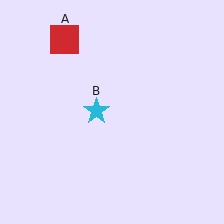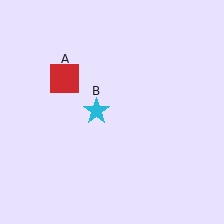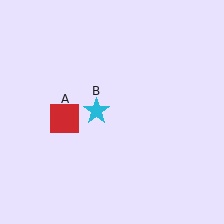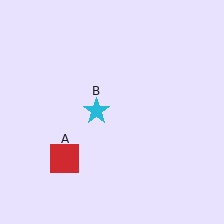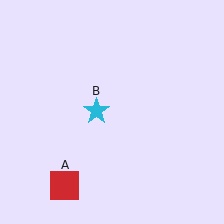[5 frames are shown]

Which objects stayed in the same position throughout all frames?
Cyan star (object B) remained stationary.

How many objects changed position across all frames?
1 object changed position: red square (object A).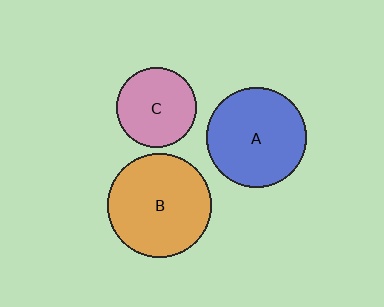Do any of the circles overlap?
No, none of the circles overlap.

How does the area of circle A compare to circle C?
Approximately 1.6 times.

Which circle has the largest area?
Circle B (orange).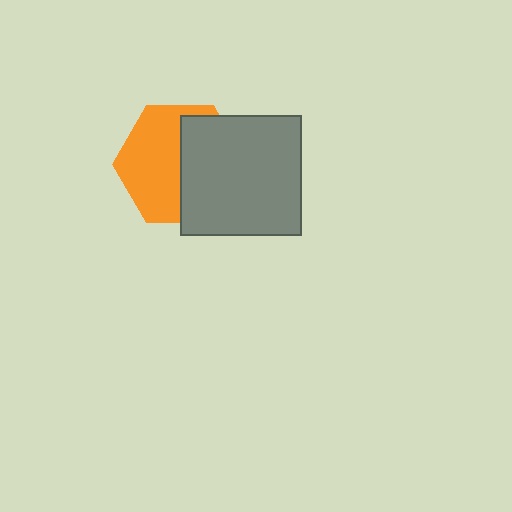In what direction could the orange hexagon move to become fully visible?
The orange hexagon could move left. That would shift it out from behind the gray square entirely.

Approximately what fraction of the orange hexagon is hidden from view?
Roughly 47% of the orange hexagon is hidden behind the gray square.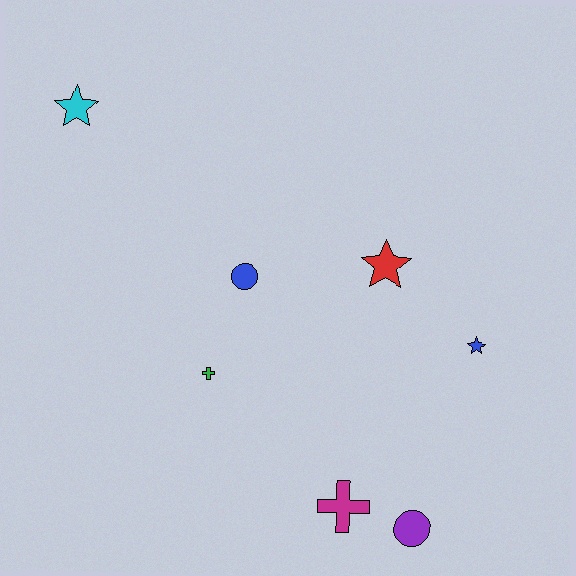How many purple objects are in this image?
There is 1 purple object.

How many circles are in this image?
There are 2 circles.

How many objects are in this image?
There are 7 objects.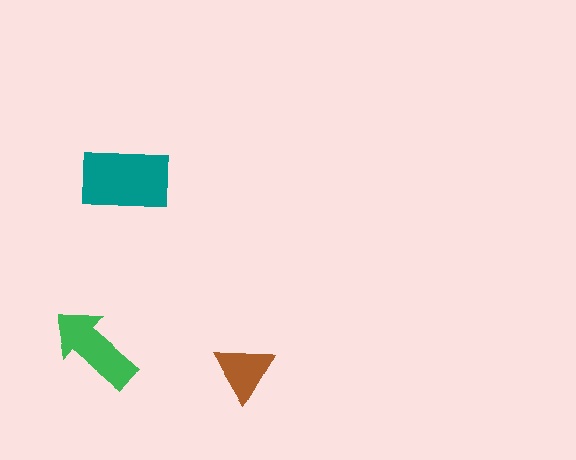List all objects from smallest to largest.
The brown triangle, the green arrow, the teal rectangle.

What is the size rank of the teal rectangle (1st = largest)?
1st.